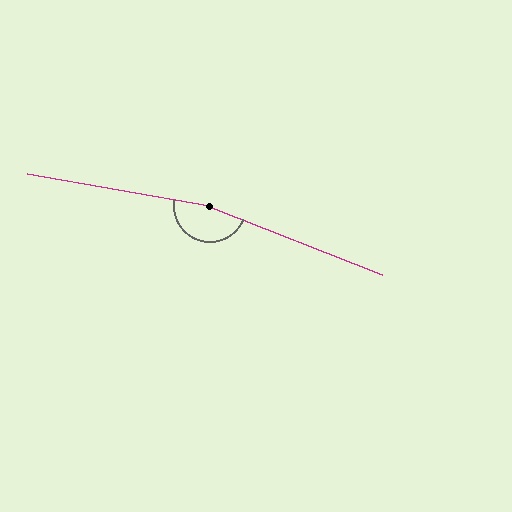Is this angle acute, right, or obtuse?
It is obtuse.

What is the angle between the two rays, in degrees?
Approximately 168 degrees.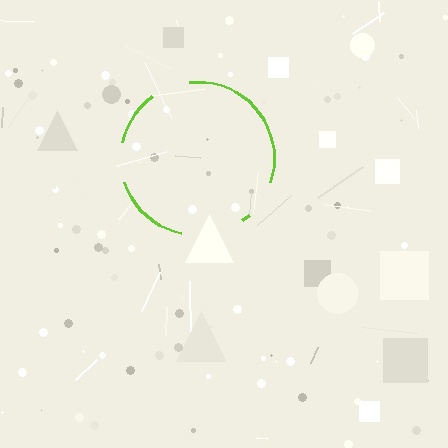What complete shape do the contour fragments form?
The contour fragments form a circle.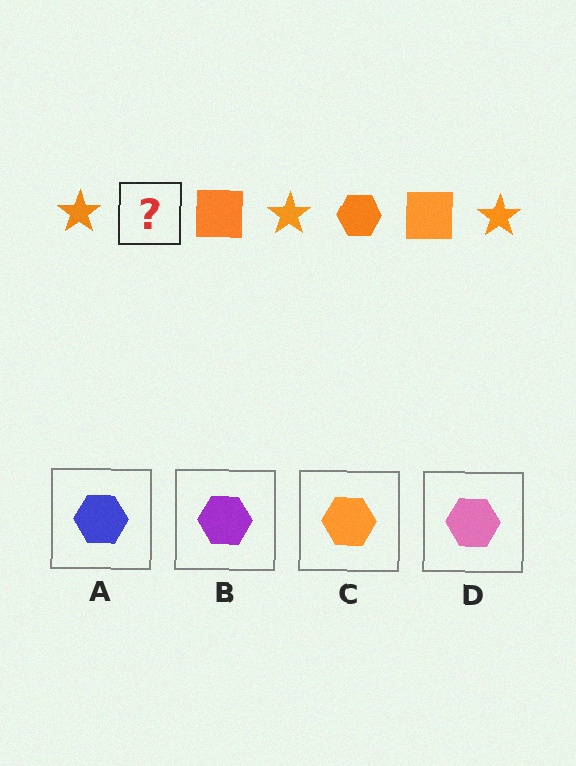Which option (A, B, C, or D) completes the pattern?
C.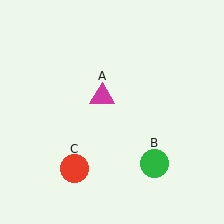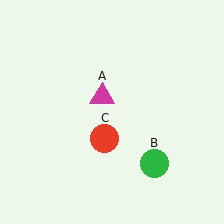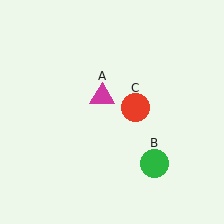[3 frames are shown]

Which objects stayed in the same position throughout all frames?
Magenta triangle (object A) and green circle (object B) remained stationary.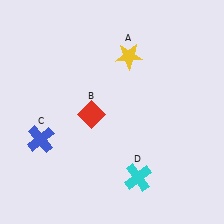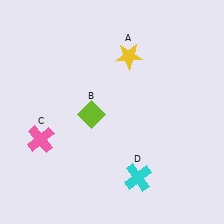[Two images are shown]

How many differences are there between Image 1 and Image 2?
There are 2 differences between the two images.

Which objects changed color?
B changed from red to lime. C changed from blue to pink.